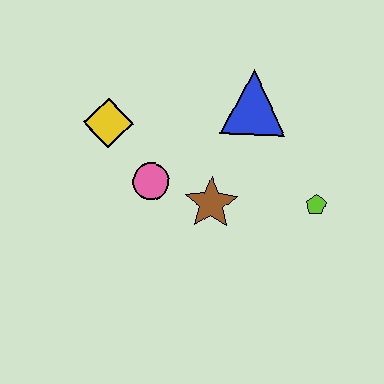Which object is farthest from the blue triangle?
The yellow diamond is farthest from the blue triangle.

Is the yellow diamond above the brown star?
Yes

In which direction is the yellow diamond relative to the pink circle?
The yellow diamond is above the pink circle.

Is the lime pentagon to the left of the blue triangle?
No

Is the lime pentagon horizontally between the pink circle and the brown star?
No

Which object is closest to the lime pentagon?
The brown star is closest to the lime pentagon.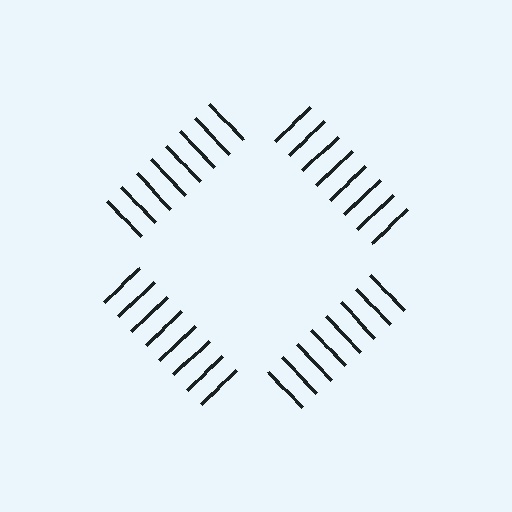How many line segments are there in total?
32 — 8 along each of the 4 edges.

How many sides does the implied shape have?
4 sides — the line-ends trace a square.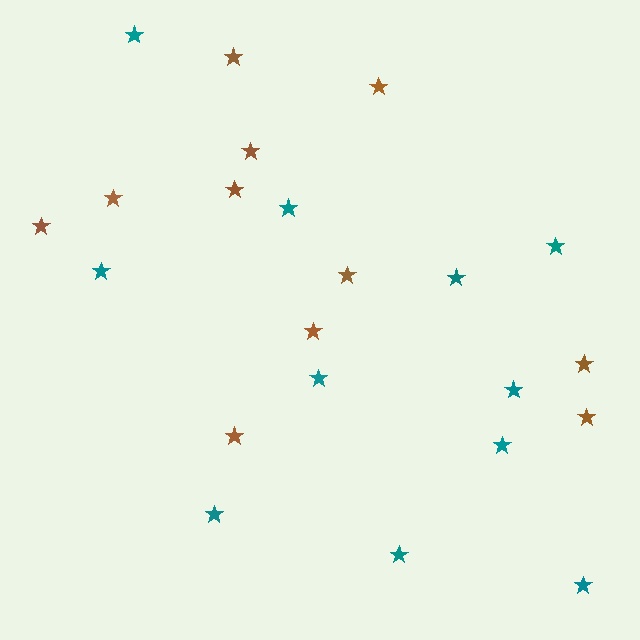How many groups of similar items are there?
There are 2 groups: one group of brown stars (11) and one group of teal stars (11).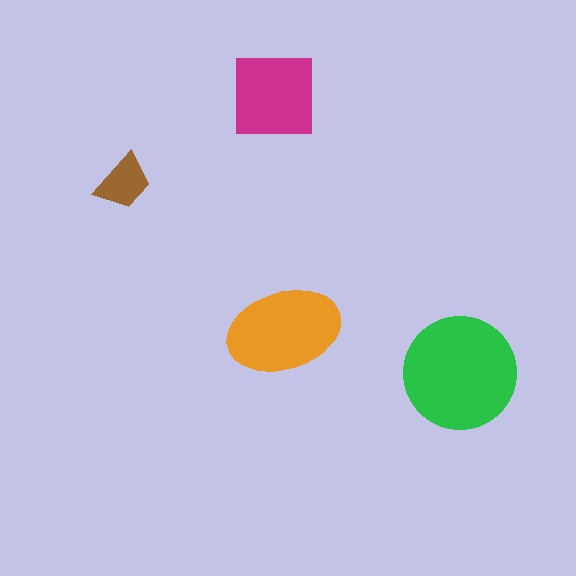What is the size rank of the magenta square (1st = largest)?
3rd.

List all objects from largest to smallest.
The green circle, the orange ellipse, the magenta square, the brown trapezoid.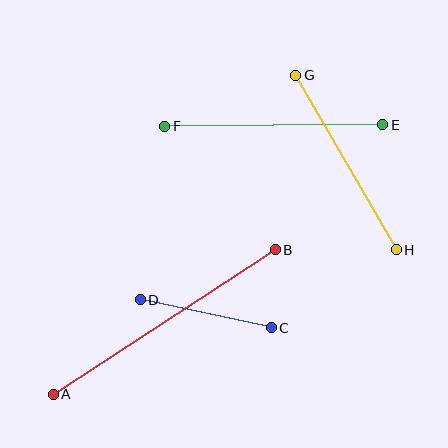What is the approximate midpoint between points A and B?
The midpoint is at approximately (164, 322) pixels.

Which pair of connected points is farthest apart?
Points A and B are farthest apart.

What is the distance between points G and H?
The distance is approximately 201 pixels.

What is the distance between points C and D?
The distance is approximately 134 pixels.